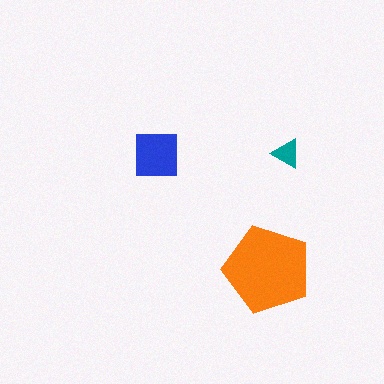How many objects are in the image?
There are 3 objects in the image.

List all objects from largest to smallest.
The orange pentagon, the blue square, the teal triangle.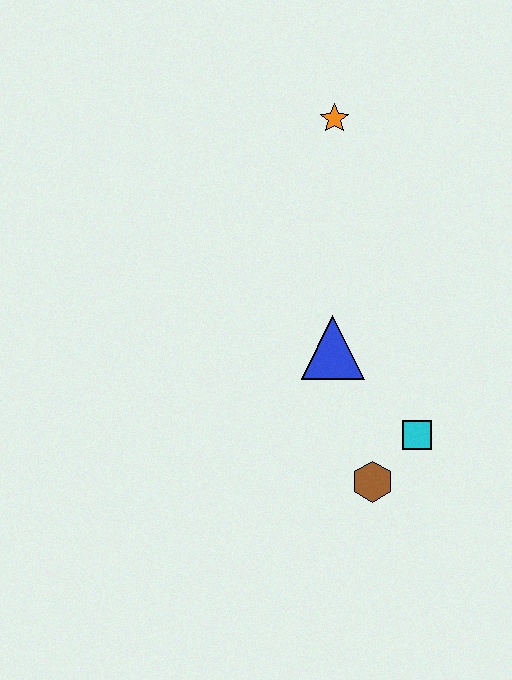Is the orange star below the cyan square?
No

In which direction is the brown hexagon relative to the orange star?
The brown hexagon is below the orange star.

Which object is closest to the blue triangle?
The cyan square is closest to the blue triangle.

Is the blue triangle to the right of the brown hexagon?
No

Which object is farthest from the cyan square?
The orange star is farthest from the cyan square.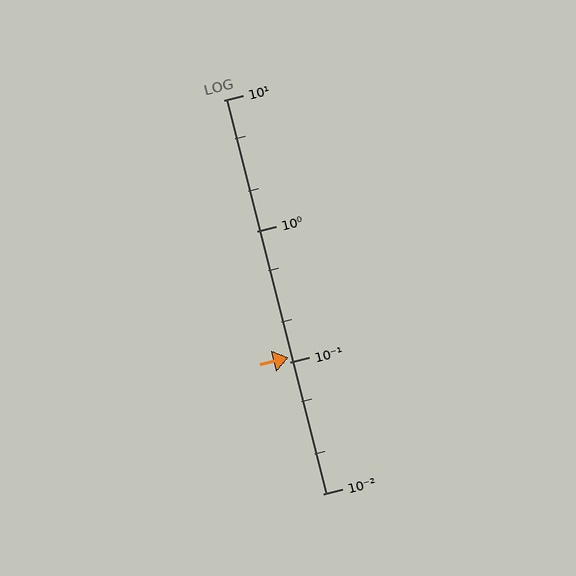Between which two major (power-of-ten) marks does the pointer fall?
The pointer is between 0.1 and 1.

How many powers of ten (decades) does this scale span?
The scale spans 3 decades, from 0.01 to 10.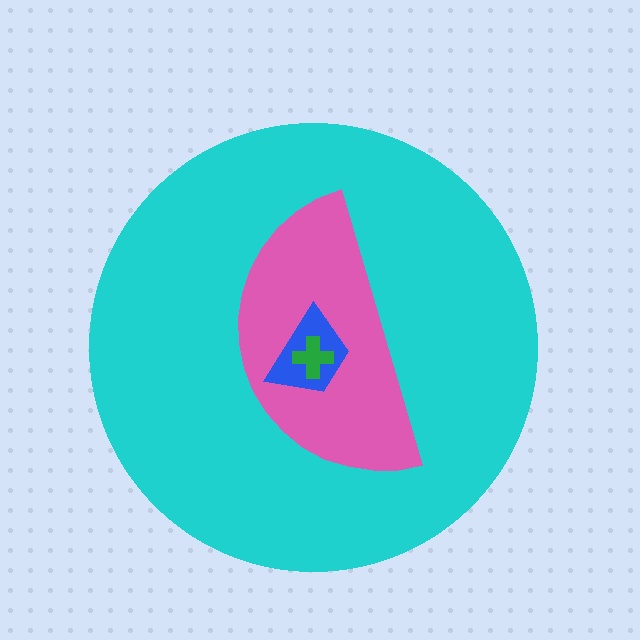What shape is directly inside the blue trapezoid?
The green cross.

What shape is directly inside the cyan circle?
The pink semicircle.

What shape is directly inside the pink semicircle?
The blue trapezoid.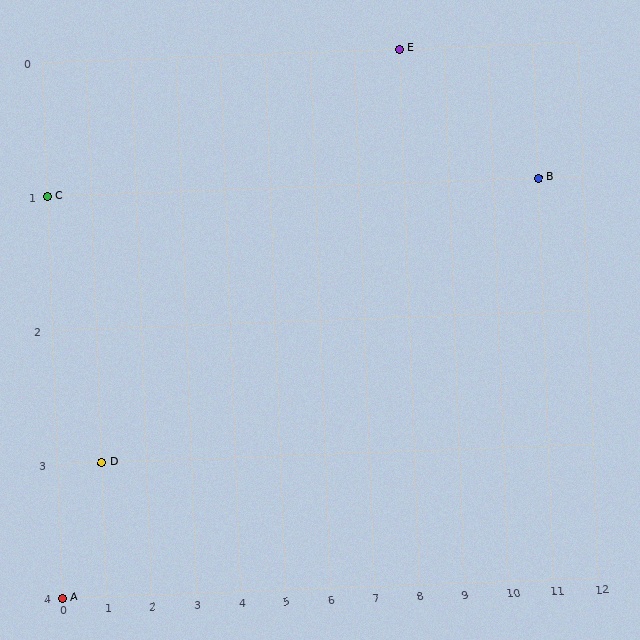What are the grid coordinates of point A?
Point A is at grid coordinates (0, 4).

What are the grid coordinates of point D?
Point D is at grid coordinates (1, 3).